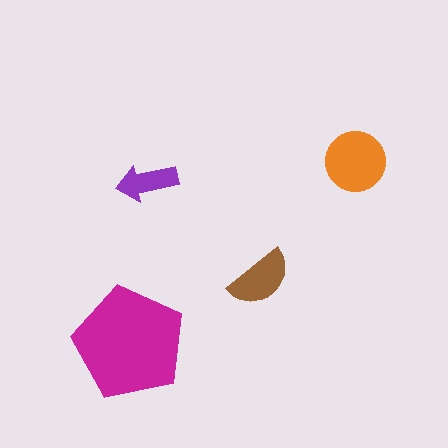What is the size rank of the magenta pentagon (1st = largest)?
1st.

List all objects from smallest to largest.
The purple arrow, the brown semicircle, the orange circle, the magenta pentagon.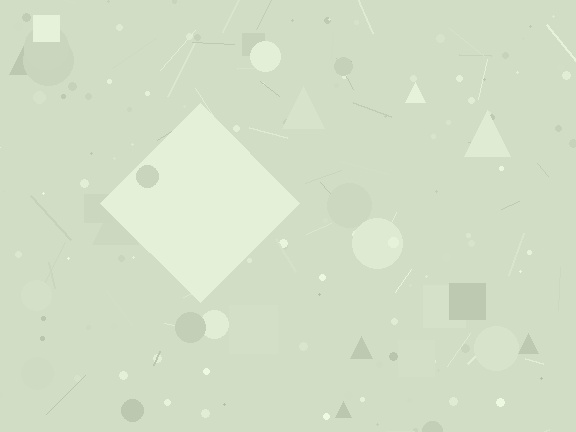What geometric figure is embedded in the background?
A diamond is embedded in the background.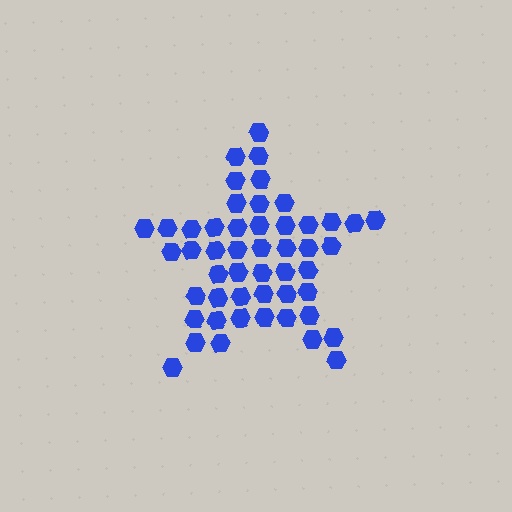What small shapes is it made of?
It is made of small hexagons.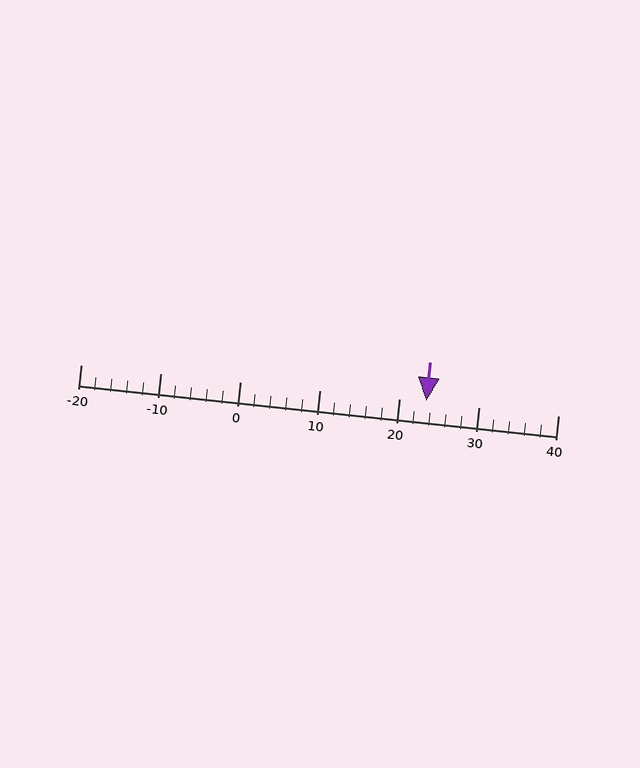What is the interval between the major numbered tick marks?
The major tick marks are spaced 10 units apart.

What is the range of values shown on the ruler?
The ruler shows values from -20 to 40.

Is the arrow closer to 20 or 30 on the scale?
The arrow is closer to 20.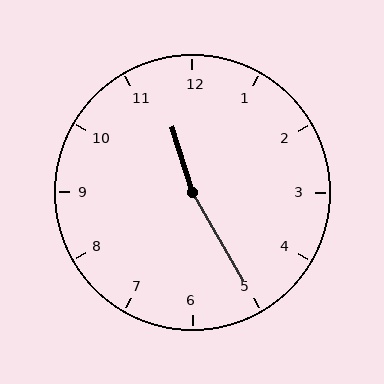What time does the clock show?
11:25.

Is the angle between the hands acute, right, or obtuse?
It is obtuse.